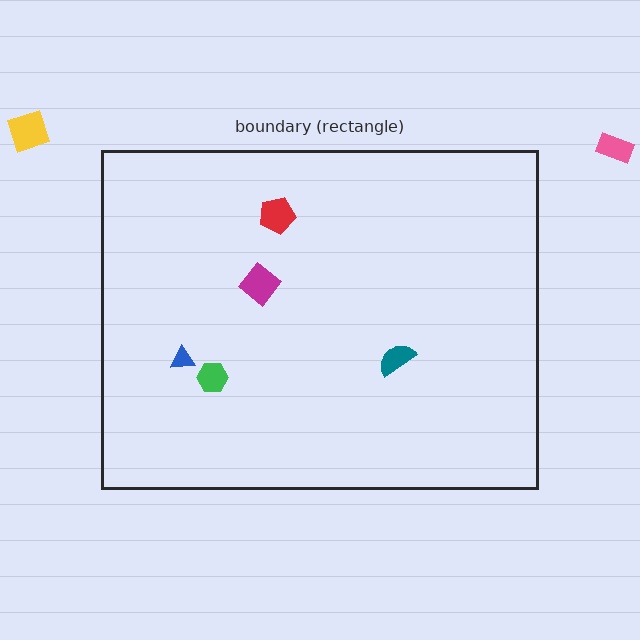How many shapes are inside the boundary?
5 inside, 2 outside.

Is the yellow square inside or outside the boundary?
Outside.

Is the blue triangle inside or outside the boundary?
Inside.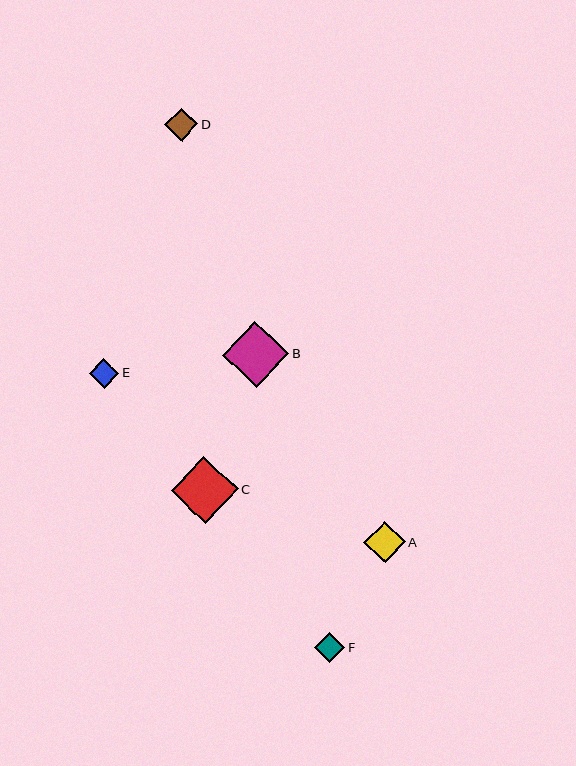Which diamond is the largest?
Diamond C is the largest with a size of approximately 67 pixels.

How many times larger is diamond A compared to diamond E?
Diamond A is approximately 1.4 times the size of diamond E.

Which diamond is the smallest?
Diamond E is the smallest with a size of approximately 29 pixels.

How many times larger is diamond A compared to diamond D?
Diamond A is approximately 1.3 times the size of diamond D.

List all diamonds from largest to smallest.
From largest to smallest: C, B, A, D, F, E.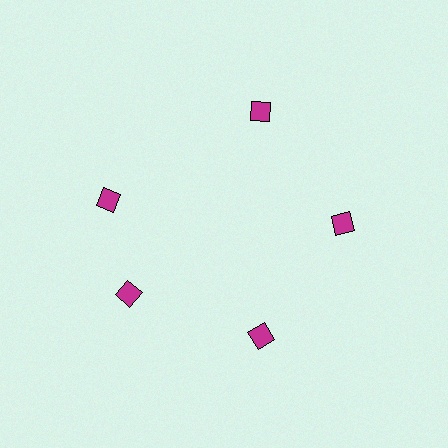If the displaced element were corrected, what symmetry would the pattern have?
It would have 5-fold rotational symmetry — the pattern would map onto itself every 72 degrees.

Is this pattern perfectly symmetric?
No. The 5 magenta diamonds are arranged in a ring, but one element near the 10 o'clock position is rotated out of alignment along the ring, breaking the 5-fold rotational symmetry.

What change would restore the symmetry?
The symmetry would be restored by rotating it back into even spacing with its neighbors so that all 5 diamonds sit at equal angles and equal distance from the center.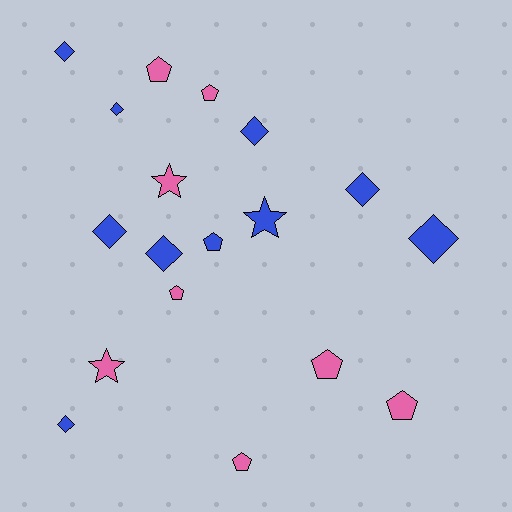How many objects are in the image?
There are 18 objects.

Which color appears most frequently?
Blue, with 10 objects.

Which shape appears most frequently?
Diamond, with 8 objects.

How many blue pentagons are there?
There is 1 blue pentagon.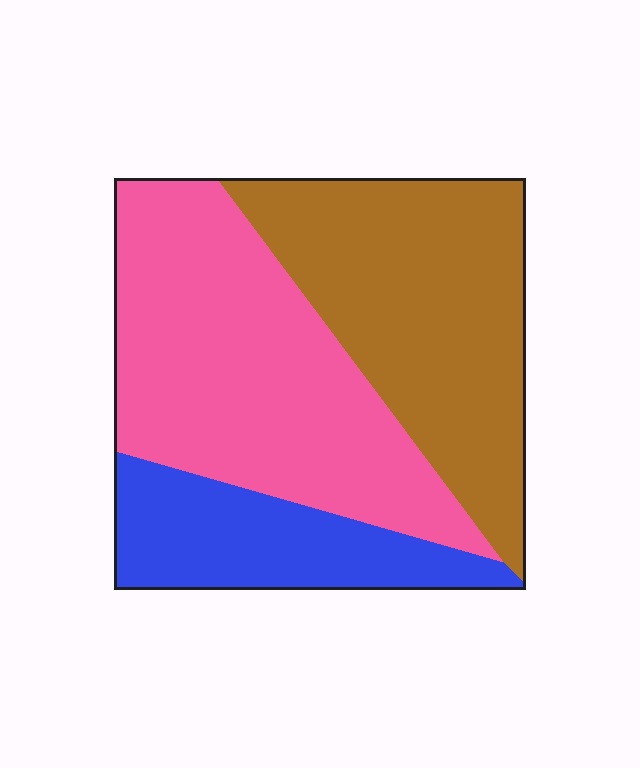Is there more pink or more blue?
Pink.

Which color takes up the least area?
Blue, at roughly 20%.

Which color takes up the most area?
Pink, at roughly 45%.